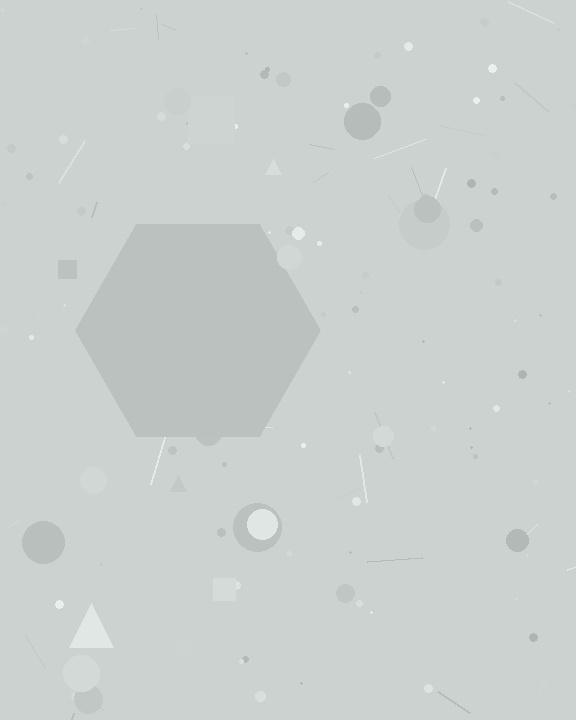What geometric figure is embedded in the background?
A hexagon is embedded in the background.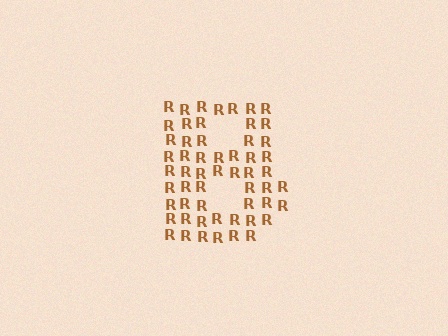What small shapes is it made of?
It is made of small letter R's.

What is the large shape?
The large shape is the letter B.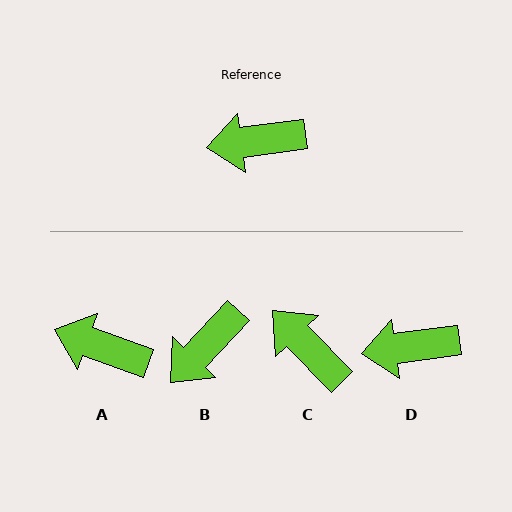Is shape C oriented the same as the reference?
No, it is off by about 54 degrees.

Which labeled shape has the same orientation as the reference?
D.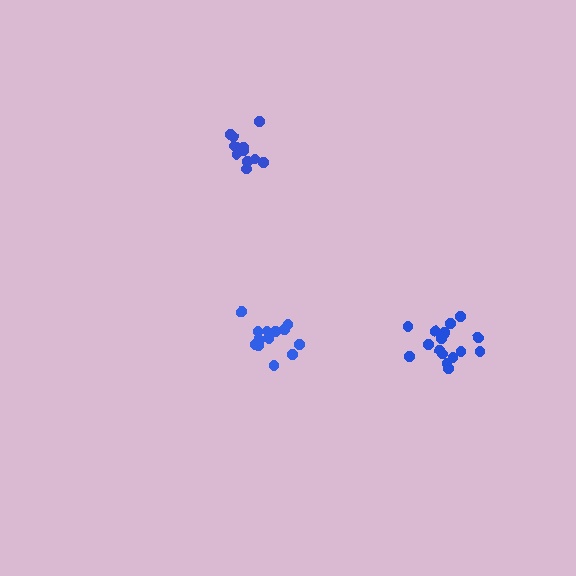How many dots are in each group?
Group 1: 13 dots, Group 2: 12 dots, Group 3: 16 dots (41 total).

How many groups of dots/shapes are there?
There are 3 groups.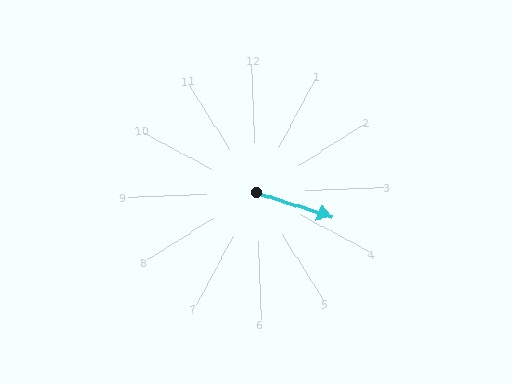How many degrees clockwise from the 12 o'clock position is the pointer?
Approximately 110 degrees.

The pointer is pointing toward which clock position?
Roughly 4 o'clock.